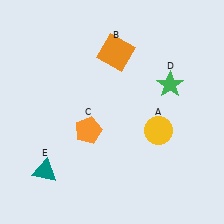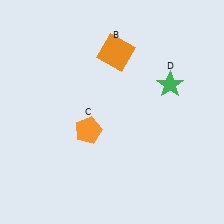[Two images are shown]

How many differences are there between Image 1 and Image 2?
There are 2 differences between the two images.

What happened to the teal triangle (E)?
The teal triangle (E) was removed in Image 2. It was in the bottom-left area of Image 1.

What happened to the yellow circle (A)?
The yellow circle (A) was removed in Image 2. It was in the bottom-right area of Image 1.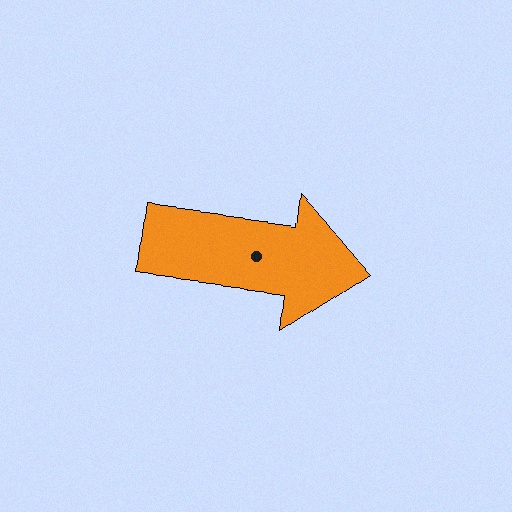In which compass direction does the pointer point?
East.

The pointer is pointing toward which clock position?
Roughly 3 o'clock.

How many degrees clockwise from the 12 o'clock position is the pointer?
Approximately 97 degrees.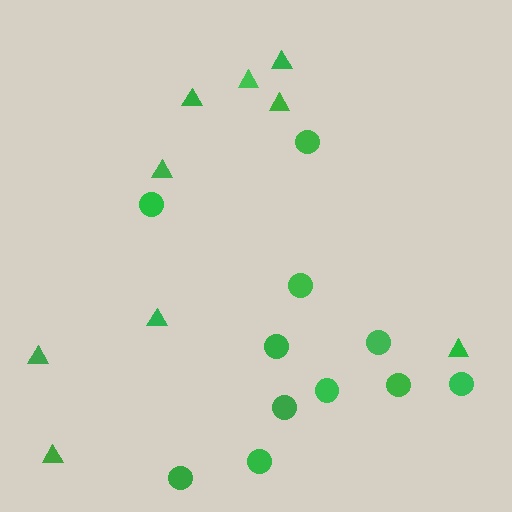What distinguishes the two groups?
There are 2 groups: one group of triangles (9) and one group of circles (11).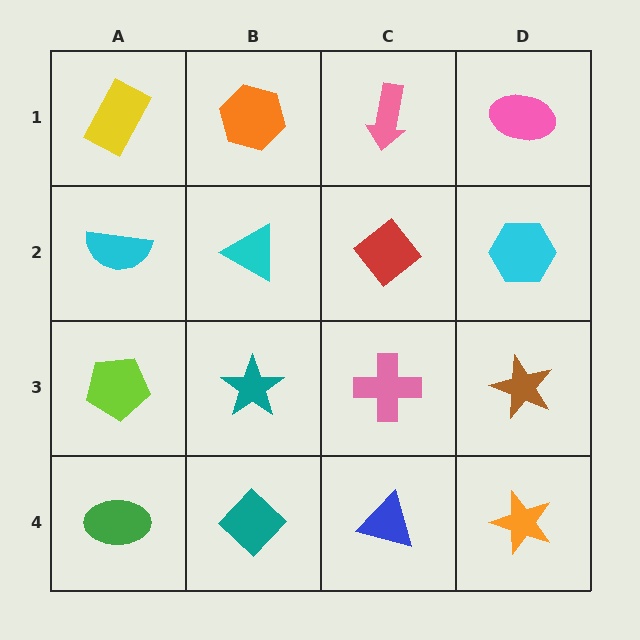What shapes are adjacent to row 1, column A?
A cyan semicircle (row 2, column A), an orange hexagon (row 1, column B).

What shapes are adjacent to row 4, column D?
A brown star (row 3, column D), a blue triangle (row 4, column C).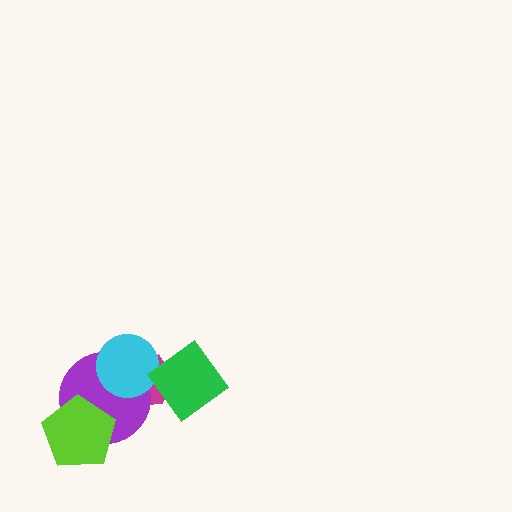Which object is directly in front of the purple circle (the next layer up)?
The cyan circle is directly in front of the purple circle.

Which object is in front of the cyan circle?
The green diamond is in front of the cyan circle.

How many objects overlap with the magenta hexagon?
3 objects overlap with the magenta hexagon.